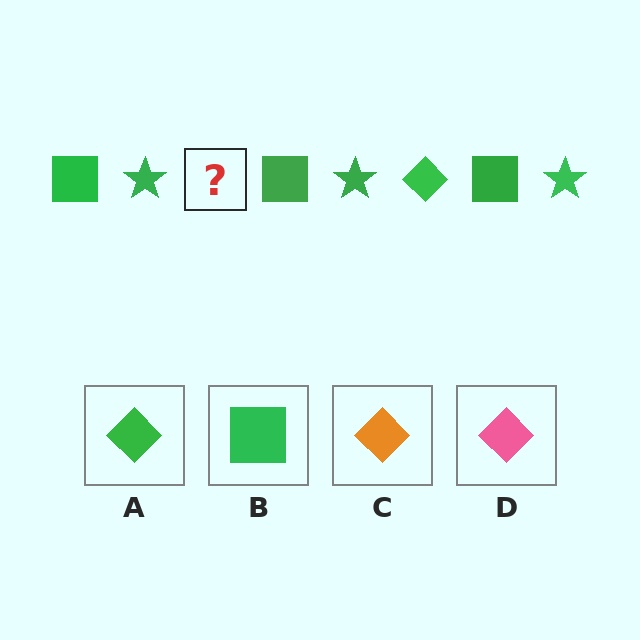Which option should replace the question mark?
Option A.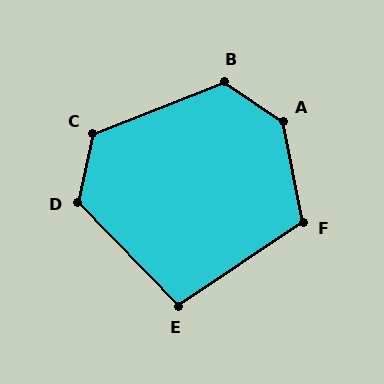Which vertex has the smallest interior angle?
E, at approximately 100 degrees.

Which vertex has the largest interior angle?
A, at approximately 135 degrees.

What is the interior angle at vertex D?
Approximately 123 degrees (obtuse).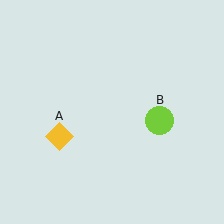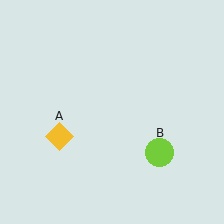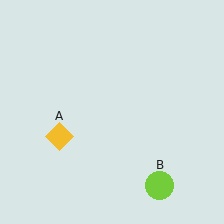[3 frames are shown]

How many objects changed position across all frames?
1 object changed position: lime circle (object B).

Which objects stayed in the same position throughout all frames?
Yellow diamond (object A) remained stationary.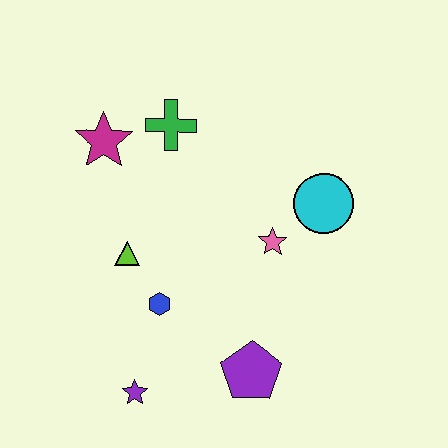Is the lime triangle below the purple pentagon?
No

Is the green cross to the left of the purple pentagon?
Yes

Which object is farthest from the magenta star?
The purple pentagon is farthest from the magenta star.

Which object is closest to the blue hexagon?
The lime triangle is closest to the blue hexagon.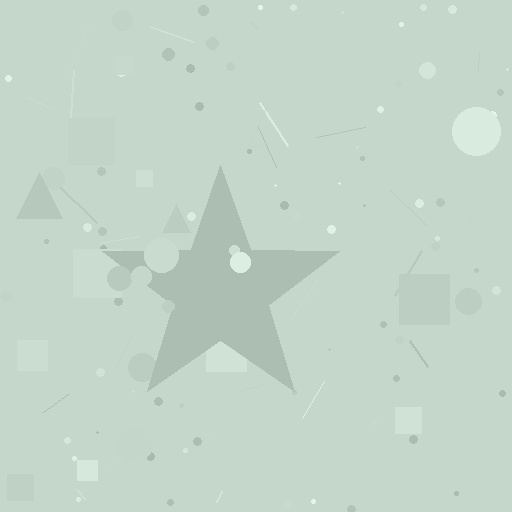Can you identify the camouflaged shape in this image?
The camouflaged shape is a star.